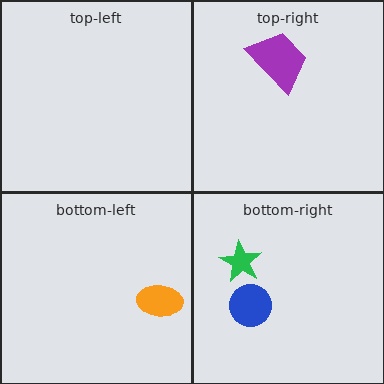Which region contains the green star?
The bottom-right region.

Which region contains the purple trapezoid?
The top-right region.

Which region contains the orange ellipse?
The bottom-left region.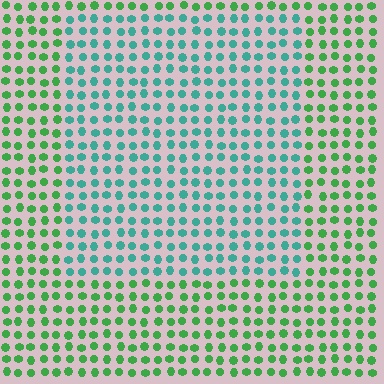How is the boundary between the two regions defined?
The boundary is defined purely by a slight shift in hue (about 45 degrees). Spacing, size, and orientation are identical on both sides.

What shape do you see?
I see a rectangle.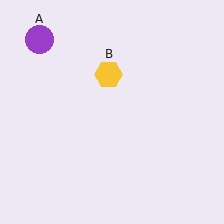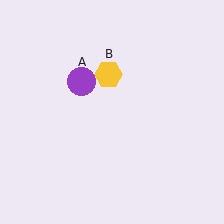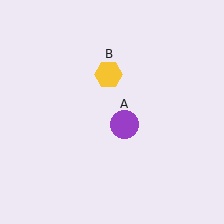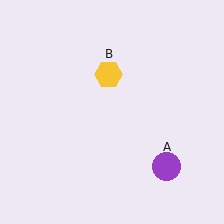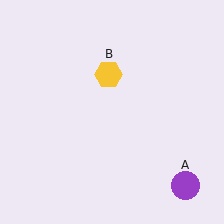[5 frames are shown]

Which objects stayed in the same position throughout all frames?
Yellow hexagon (object B) remained stationary.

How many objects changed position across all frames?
1 object changed position: purple circle (object A).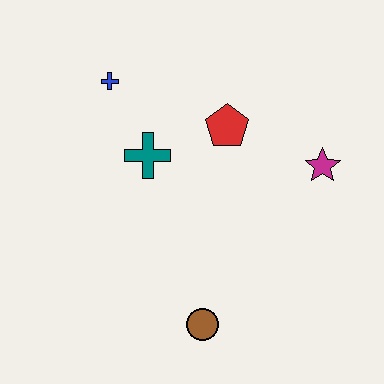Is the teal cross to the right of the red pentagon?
No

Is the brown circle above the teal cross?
No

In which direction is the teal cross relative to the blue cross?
The teal cross is below the blue cross.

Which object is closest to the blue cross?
The teal cross is closest to the blue cross.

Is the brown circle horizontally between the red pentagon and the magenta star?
No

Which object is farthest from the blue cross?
The brown circle is farthest from the blue cross.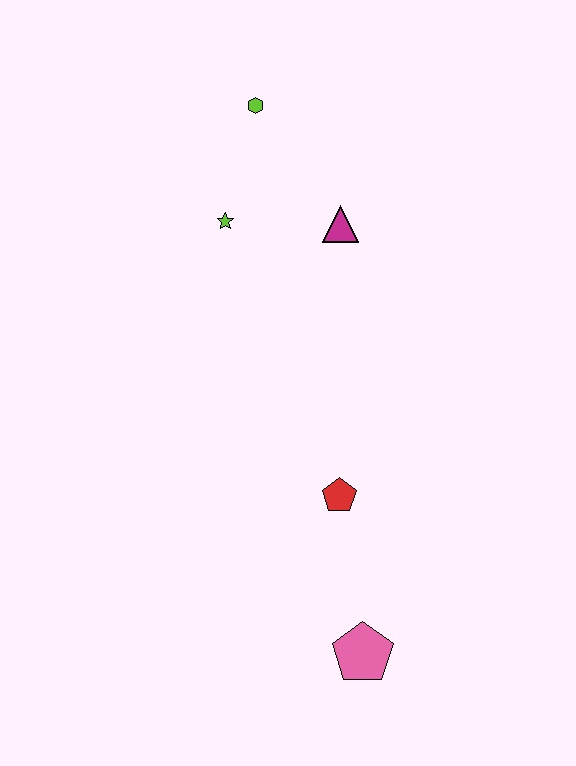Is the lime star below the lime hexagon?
Yes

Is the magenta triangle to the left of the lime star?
No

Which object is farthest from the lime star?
The pink pentagon is farthest from the lime star.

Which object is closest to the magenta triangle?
The lime star is closest to the magenta triangle.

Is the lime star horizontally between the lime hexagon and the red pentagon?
No